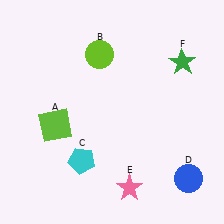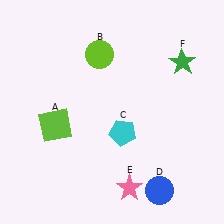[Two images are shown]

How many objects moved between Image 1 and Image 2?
2 objects moved between the two images.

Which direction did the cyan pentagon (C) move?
The cyan pentagon (C) moved right.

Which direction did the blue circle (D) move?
The blue circle (D) moved left.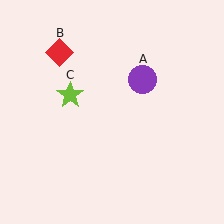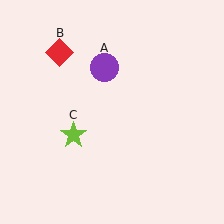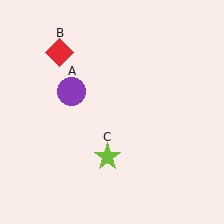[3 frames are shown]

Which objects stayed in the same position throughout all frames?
Red diamond (object B) remained stationary.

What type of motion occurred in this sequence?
The purple circle (object A), lime star (object C) rotated counterclockwise around the center of the scene.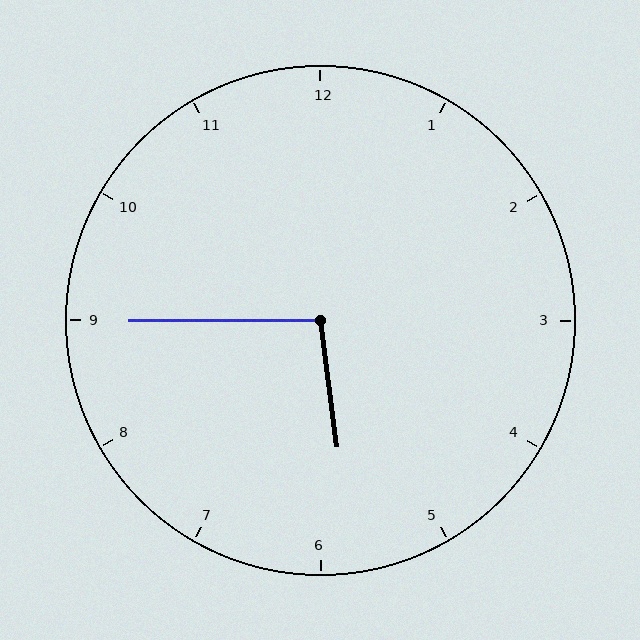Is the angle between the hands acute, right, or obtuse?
It is obtuse.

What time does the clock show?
5:45.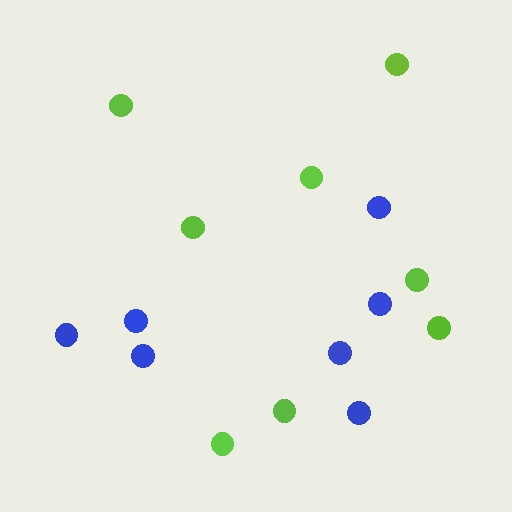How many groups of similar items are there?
There are 2 groups: one group of blue circles (7) and one group of lime circles (8).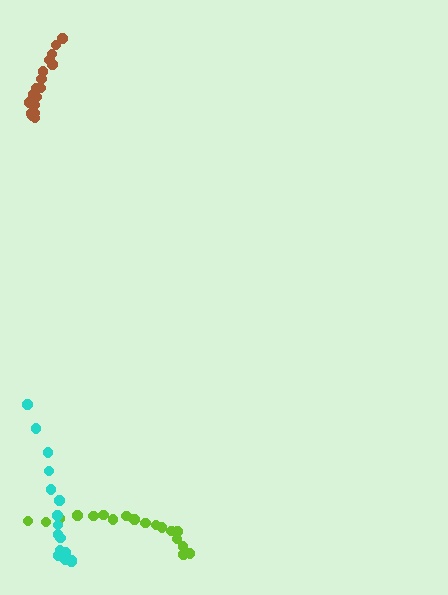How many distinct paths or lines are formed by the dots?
There are 3 distinct paths.